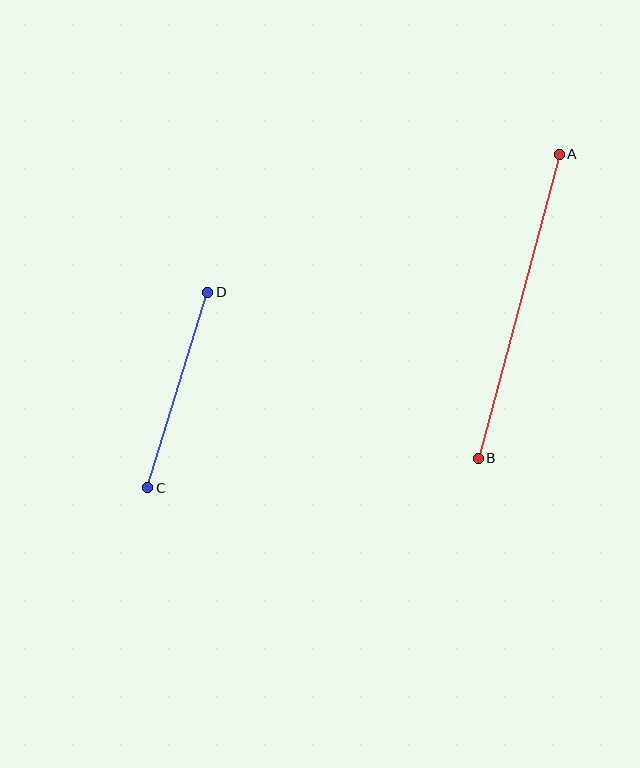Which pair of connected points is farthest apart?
Points A and B are farthest apart.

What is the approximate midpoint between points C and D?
The midpoint is at approximately (178, 390) pixels.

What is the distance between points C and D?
The distance is approximately 205 pixels.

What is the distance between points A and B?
The distance is approximately 315 pixels.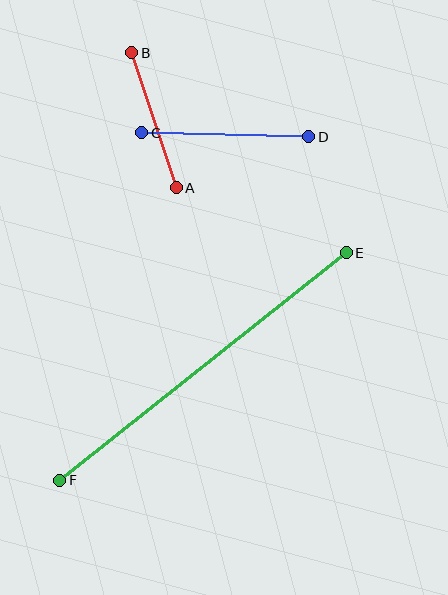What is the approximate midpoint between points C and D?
The midpoint is at approximately (225, 135) pixels.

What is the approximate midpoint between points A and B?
The midpoint is at approximately (154, 120) pixels.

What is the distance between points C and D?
The distance is approximately 167 pixels.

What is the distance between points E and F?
The distance is approximately 366 pixels.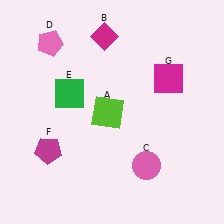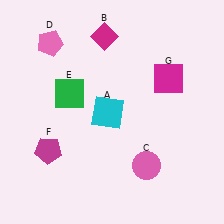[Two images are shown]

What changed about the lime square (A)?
In Image 1, A is lime. In Image 2, it changed to cyan.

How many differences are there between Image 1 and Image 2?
There is 1 difference between the two images.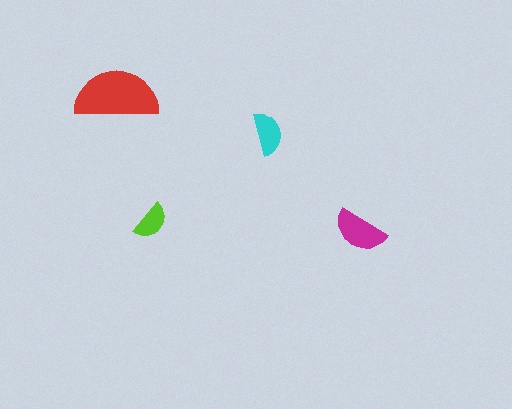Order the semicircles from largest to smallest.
the red one, the magenta one, the cyan one, the lime one.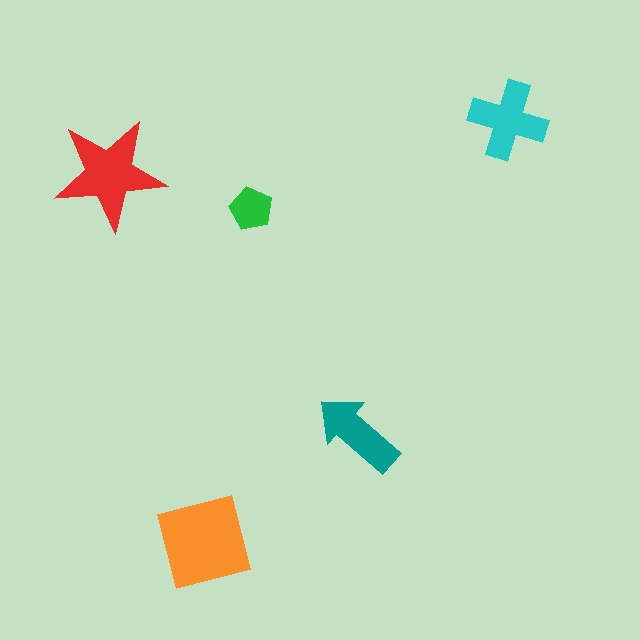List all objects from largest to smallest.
The orange square, the red star, the cyan cross, the teal arrow, the green pentagon.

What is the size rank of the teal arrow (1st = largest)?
4th.